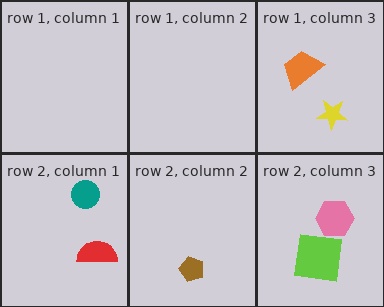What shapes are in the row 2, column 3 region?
The pink hexagon, the lime square.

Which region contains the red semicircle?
The row 2, column 1 region.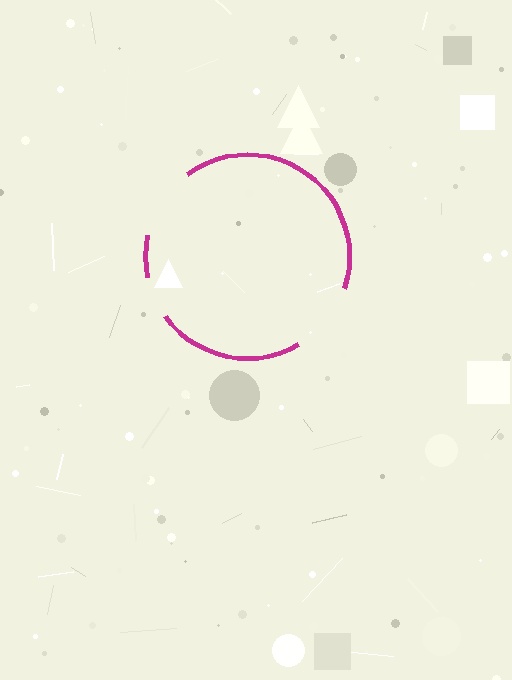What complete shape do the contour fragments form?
The contour fragments form a circle.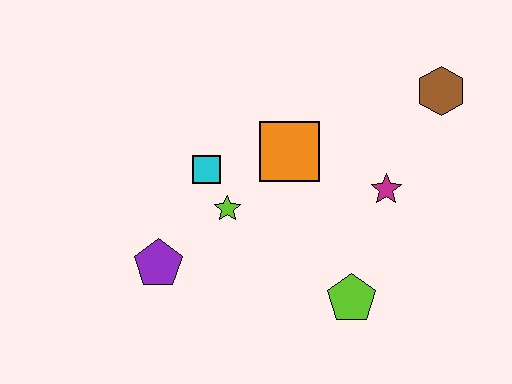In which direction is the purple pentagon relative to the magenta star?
The purple pentagon is to the left of the magenta star.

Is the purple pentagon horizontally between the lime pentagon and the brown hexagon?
No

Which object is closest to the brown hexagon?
The magenta star is closest to the brown hexagon.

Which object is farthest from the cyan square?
The brown hexagon is farthest from the cyan square.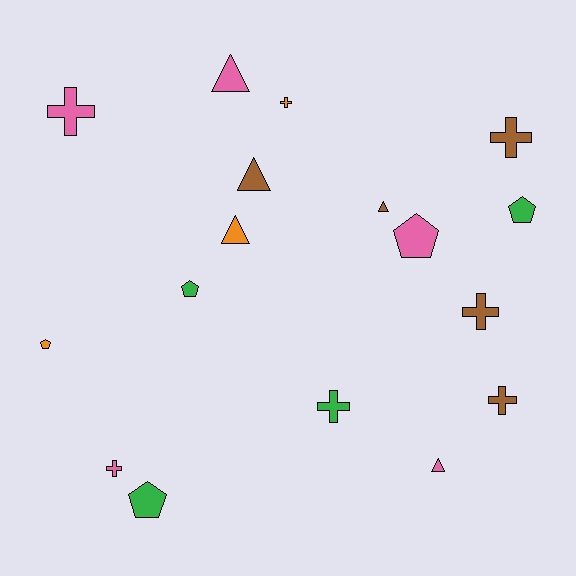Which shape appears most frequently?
Cross, with 7 objects.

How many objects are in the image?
There are 17 objects.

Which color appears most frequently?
Pink, with 5 objects.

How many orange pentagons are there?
There is 1 orange pentagon.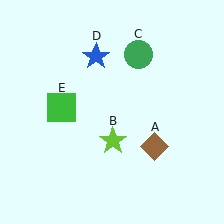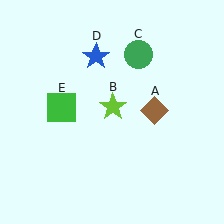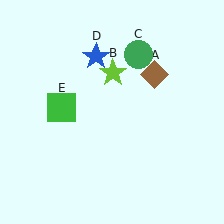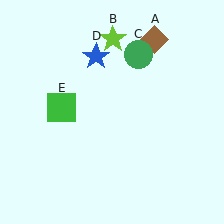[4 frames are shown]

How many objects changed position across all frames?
2 objects changed position: brown diamond (object A), lime star (object B).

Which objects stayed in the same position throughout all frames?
Green circle (object C) and blue star (object D) and green square (object E) remained stationary.